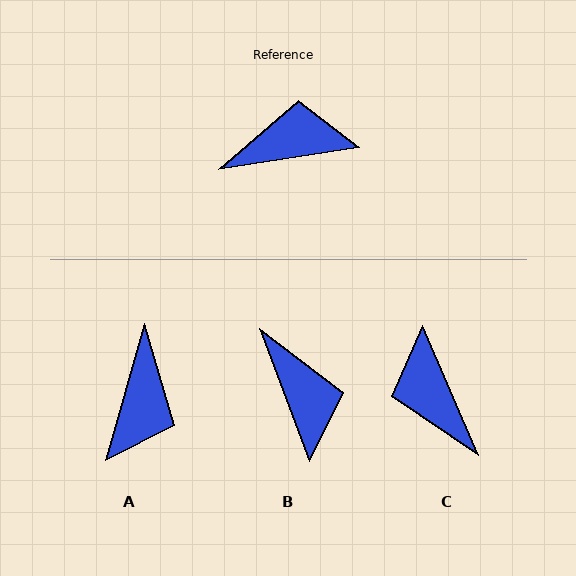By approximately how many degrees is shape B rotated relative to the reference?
Approximately 78 degrees clockwise.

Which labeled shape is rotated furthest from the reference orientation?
A, about 115 degrees away.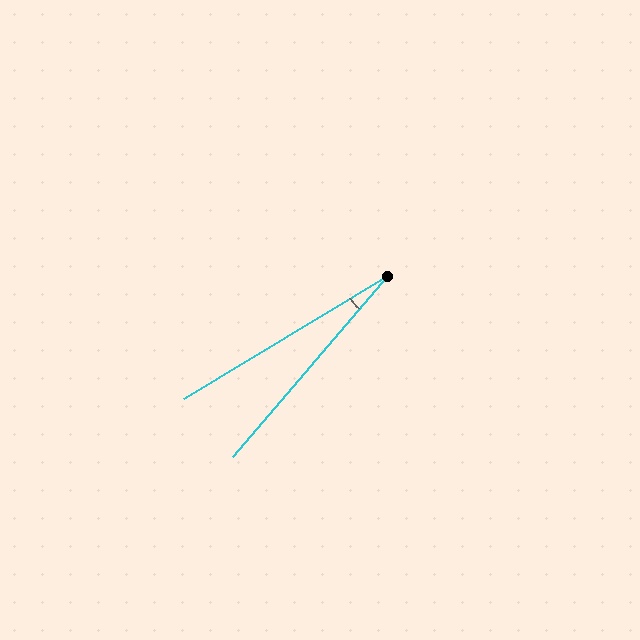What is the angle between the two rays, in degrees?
Approximately 18 degrees.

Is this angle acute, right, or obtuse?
It is acute.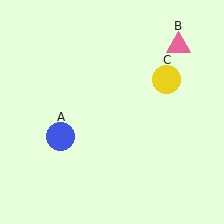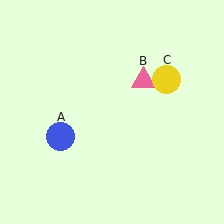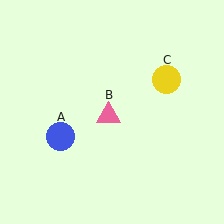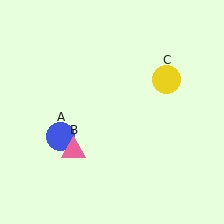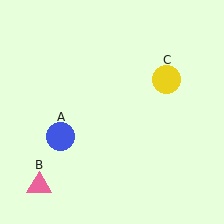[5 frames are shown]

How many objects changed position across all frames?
1 object changed position: pink triangle (object B).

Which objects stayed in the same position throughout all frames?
Blue circle (object A) and yellow circle (object C) remained stationary.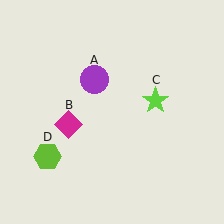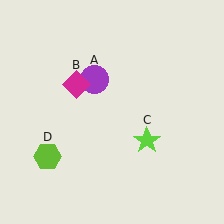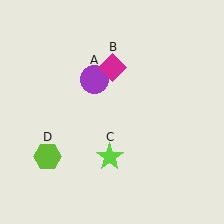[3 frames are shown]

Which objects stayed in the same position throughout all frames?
Purple circle (object A) and lime hexagon (object D) remained stationary.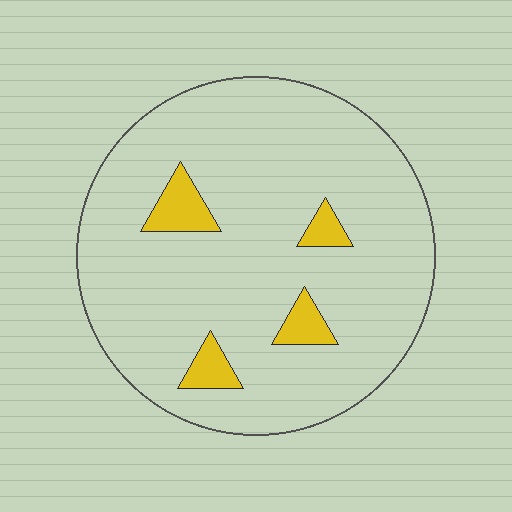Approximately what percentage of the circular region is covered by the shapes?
Approximately 10%.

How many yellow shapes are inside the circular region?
4.